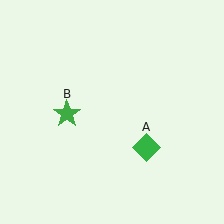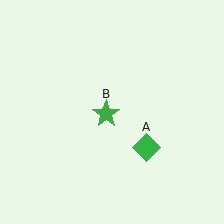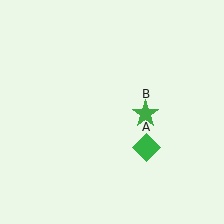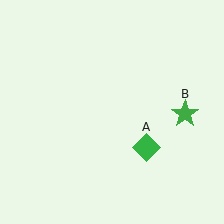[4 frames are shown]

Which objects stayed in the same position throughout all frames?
Green diamond (object A) remained stationary.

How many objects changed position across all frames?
1 object changed position: green star (object B).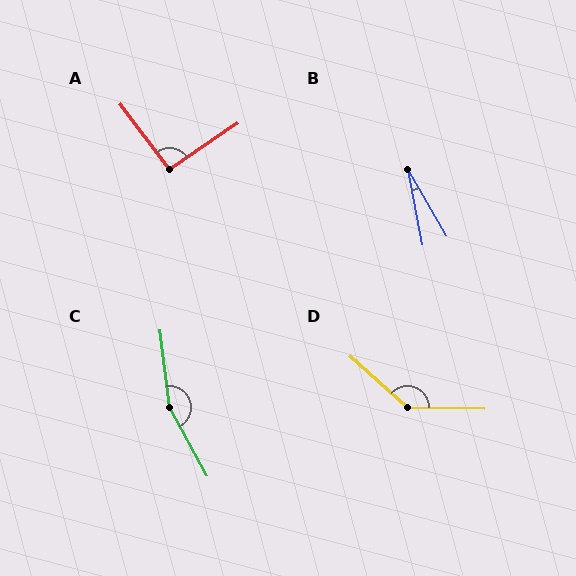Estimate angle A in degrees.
Approximately 93 degrees.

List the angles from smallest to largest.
B (19°), A (93°), D (140°), C (158°).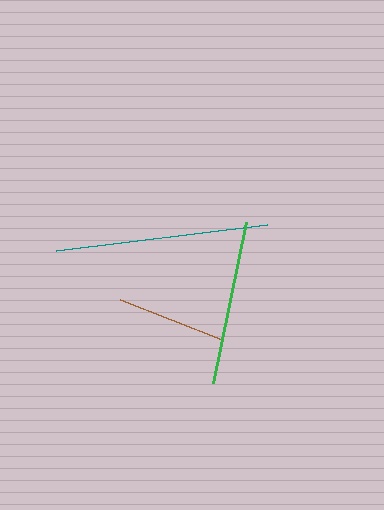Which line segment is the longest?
The teal line is the longest at approximately 212 pixels.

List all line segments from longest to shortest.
From longest to shortest: teal, green, brown.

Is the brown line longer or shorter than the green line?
The green line is longer than the brown line.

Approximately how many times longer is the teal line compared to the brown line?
The teal line is approximately 1.9 times the length of the brown line.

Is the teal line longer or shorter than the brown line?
The teal line is longer than the brown line.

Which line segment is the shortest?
The brown line is the shortest at approximately 109 pixels.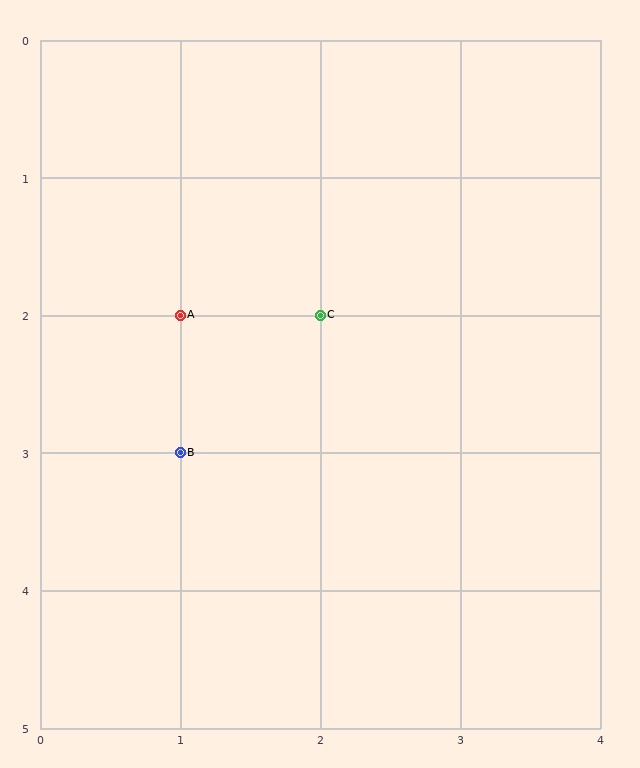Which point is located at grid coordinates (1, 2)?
Point A is at (1, 2).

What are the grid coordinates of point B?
Point B is at grid coordinates (1, 3).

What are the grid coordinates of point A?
Point A is at grid coordinates (1, 2).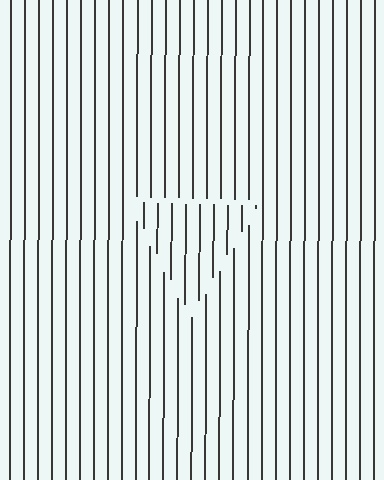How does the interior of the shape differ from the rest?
The interior of the shape contains the same grating, shifted by half a period — the contour is defined by the phase discontinuity where line-ends from the inner and outer gratings abut.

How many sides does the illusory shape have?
3 sides — the line-ends trace a triangle.